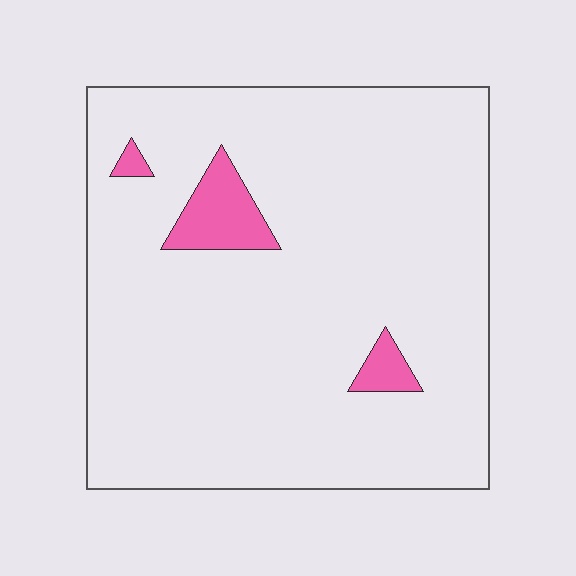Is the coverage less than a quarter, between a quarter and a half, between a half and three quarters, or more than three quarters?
Less than a quarter.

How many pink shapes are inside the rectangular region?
3.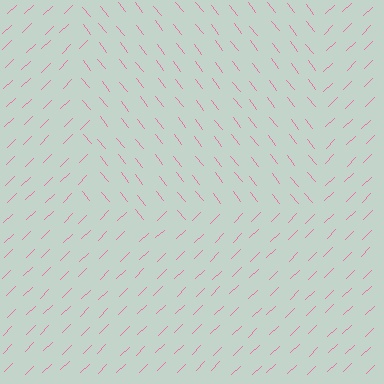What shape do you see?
I see a rectangle.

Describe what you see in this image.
The image is filled with small pink line segments. A rectangle region in the image has lines oriented differently from the surrounding lines, creating a visible texture boundary.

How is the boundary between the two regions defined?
The boundary is defined purely by a change in line orientation (approximately 84 degrees difference). All lines are the same color and thickness.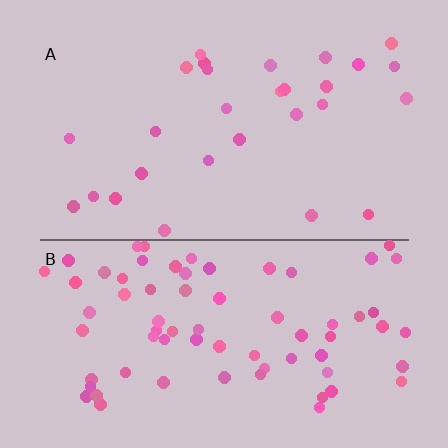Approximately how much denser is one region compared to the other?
Approximately 2.6× — region B over region A.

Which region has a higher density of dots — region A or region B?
B (the bottom).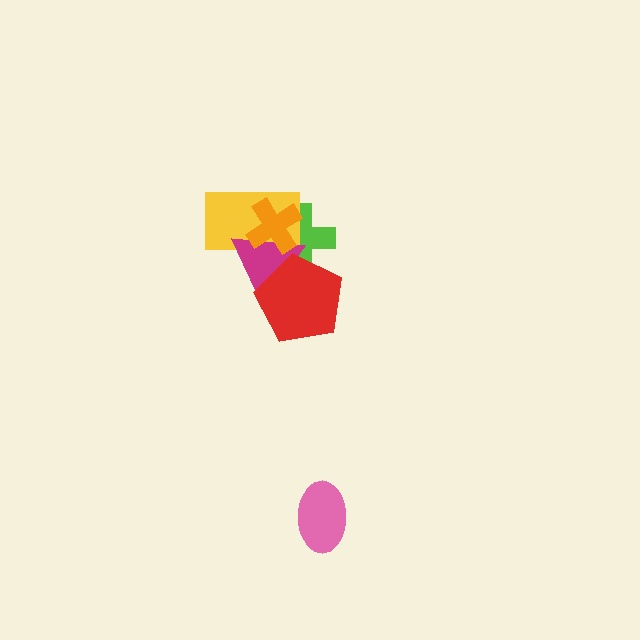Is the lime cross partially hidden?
Yes, it is partially covered by another shape.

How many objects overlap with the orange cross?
3 objects overlap with the orange cross.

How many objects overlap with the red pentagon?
2 objects overlap with the red pentagon.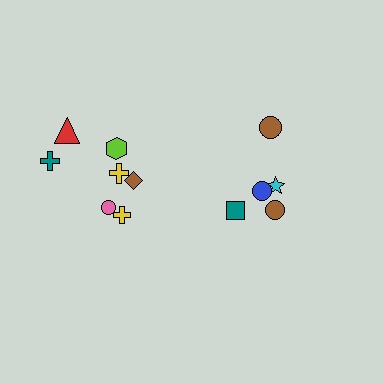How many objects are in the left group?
There are 7 objects.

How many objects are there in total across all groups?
There are 12 objects.